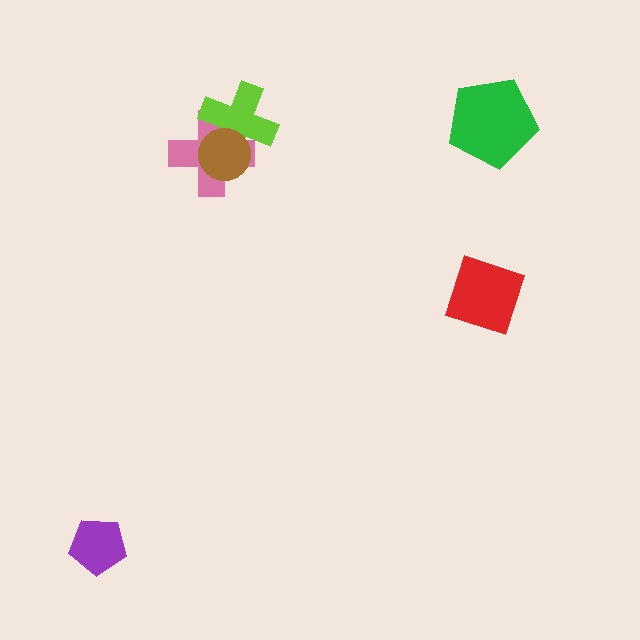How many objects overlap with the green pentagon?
0 objects overlap with the green pentagon.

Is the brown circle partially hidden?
No, no other shape covers it.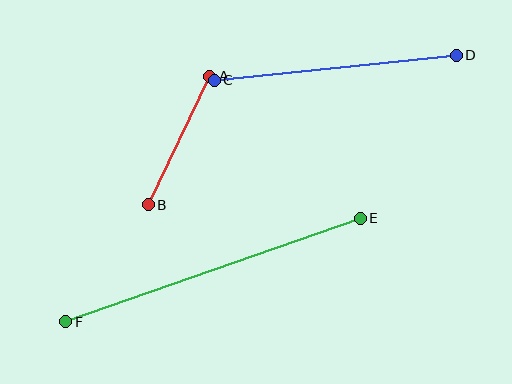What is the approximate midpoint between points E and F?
The midpoint is at approximately (213, 270) pixels.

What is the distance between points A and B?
The distance is approximately 143 pixels.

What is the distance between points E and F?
The distance is approximately 312 pixels.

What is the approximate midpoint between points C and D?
The midpoint is at approximately (335, 68) pixels.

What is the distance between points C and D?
The distance is approximately 243 pixels.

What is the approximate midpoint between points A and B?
The midpoint is at approximately (179, 140) pixels.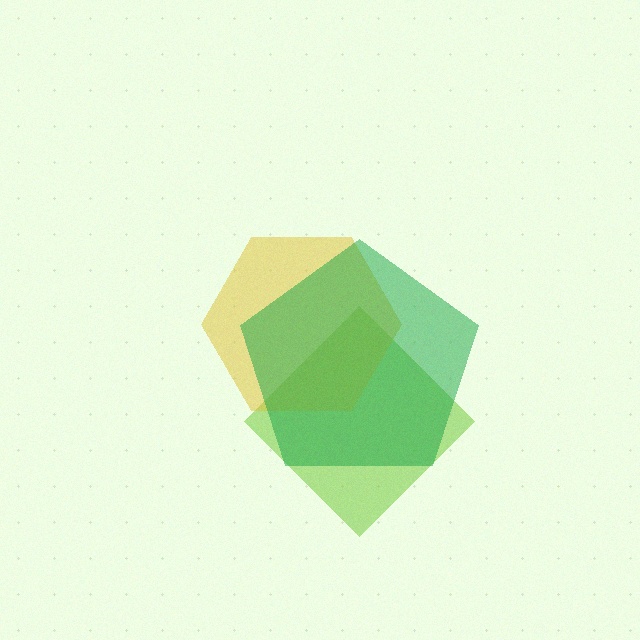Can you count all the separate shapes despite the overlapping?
Yes, there are 3 separate shapes.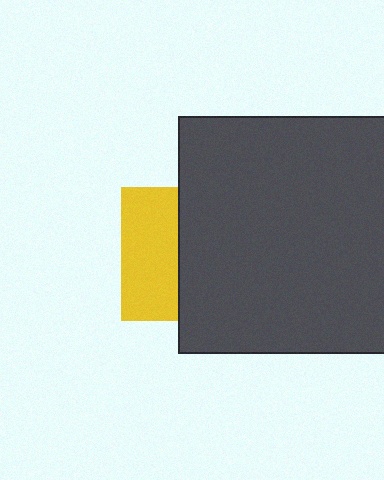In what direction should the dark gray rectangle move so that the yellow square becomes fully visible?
The dark gray rectangle should move right. That is the shortest direction to clear the overlap and leave the yellow square fully visible.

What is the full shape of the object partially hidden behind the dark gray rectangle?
The partially hidden object is a yellow square.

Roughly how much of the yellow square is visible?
A small part of it is visible (roughly 42%).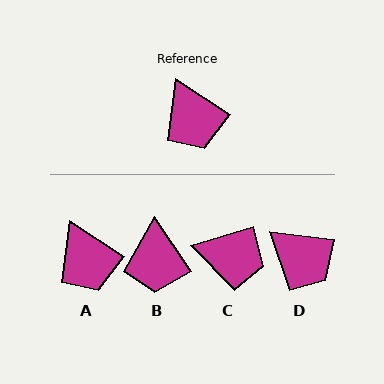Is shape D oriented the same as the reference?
No, it is off by about 26 degrees.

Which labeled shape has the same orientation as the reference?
A.